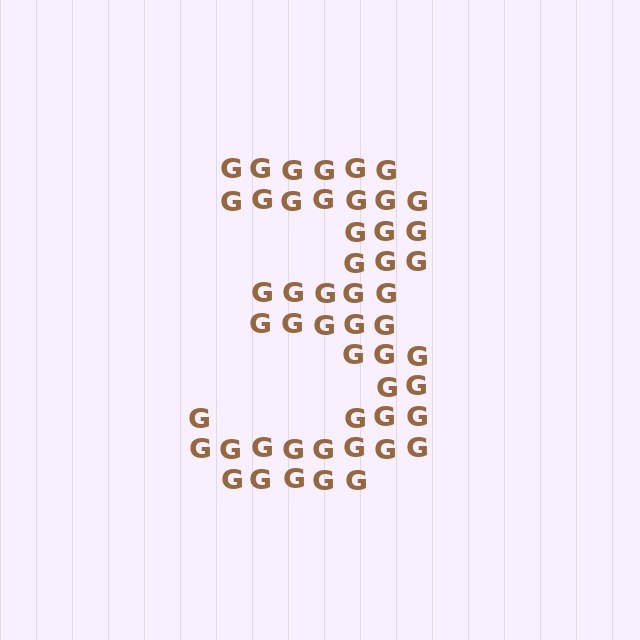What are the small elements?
The small elements are letter G's.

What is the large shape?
The large shape is the digit 3.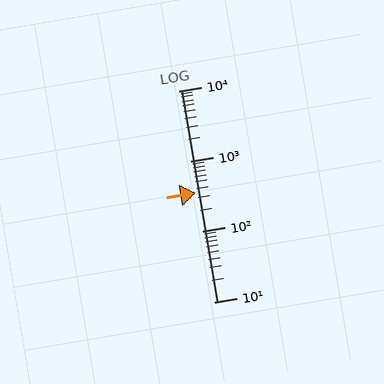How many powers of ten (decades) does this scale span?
The scale spans 3 decades, from 10 to 10000.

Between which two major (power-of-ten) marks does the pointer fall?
The pointer is between 100 and 1000.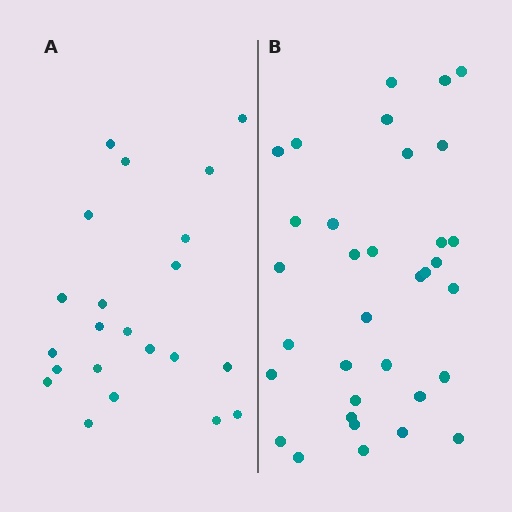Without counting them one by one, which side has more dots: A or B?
Region B (the right region) has more dots.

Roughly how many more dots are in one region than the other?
Region B has roughly 12 or so more dots than region A.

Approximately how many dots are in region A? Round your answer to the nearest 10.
About 20 dots. (The exact count is 22, which rounds to 20.)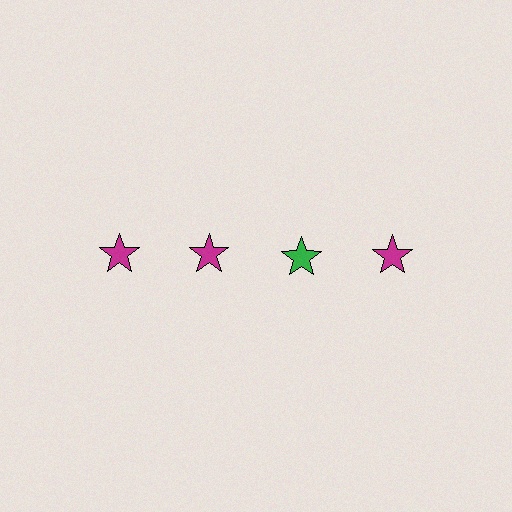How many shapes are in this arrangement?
There are 4 shapes arranged in a grid pattern.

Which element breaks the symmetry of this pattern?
The green star in the top row, center column breaks the symmetry. All other shapes are magenta stars.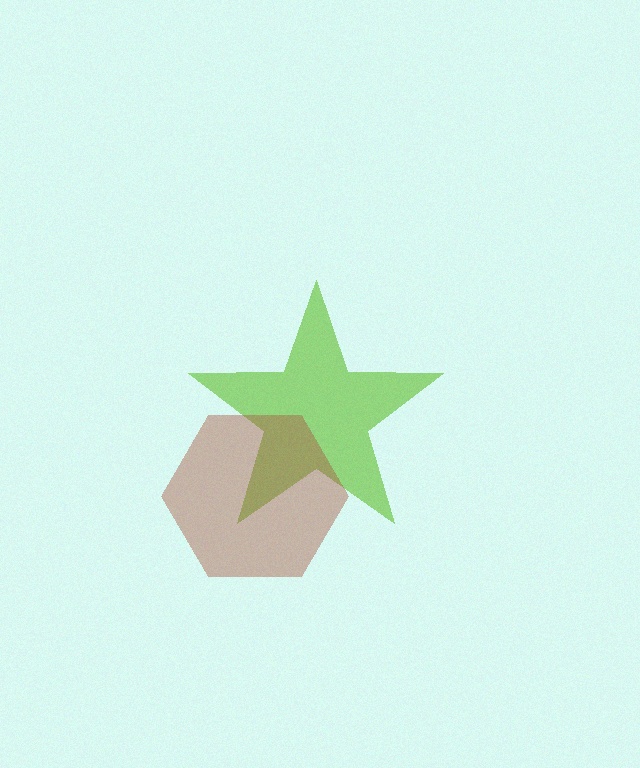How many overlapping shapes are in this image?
There are 2 overlapping shapes in the image.